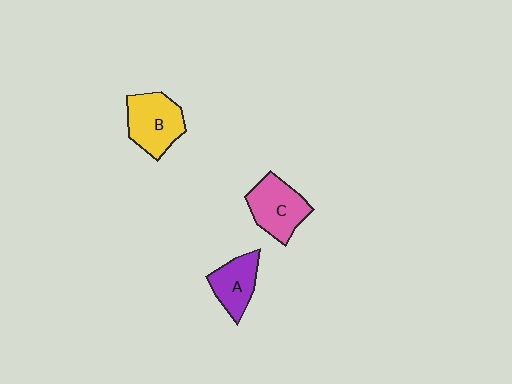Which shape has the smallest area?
Shape A (purple).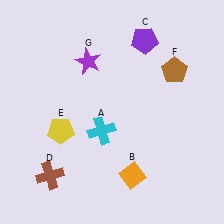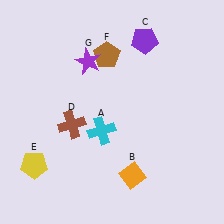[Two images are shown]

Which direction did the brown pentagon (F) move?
The brown pentagon (F) moved left.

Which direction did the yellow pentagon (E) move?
The yellow pentagon (E) moved down.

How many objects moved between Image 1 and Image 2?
3 objects moved between the two images.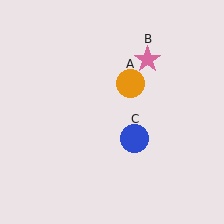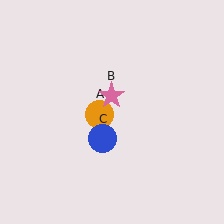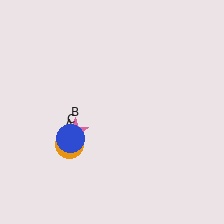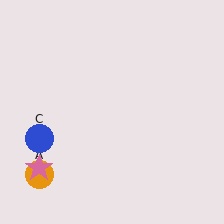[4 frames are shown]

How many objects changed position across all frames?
3 objects changed position: orange circle (object A), pink star (object B), blue circle (object C).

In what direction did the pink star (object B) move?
The pink star (object B) moved down and to the left.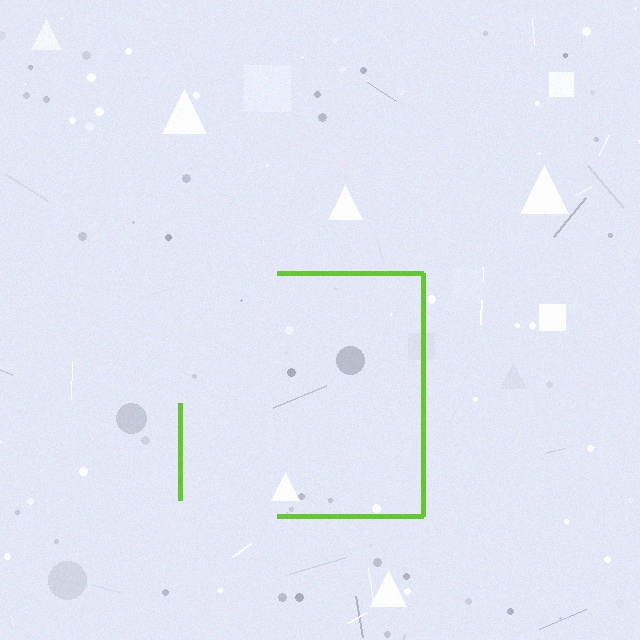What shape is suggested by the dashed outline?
The dashed outline suggests a square.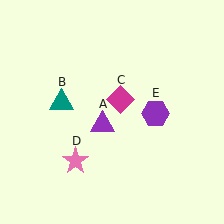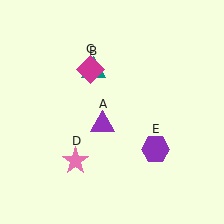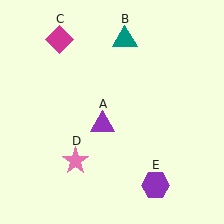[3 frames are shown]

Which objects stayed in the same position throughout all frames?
Purple triangle (object A) and pink star (object D) remained stationary.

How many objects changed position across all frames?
3 objects changed position: teal triangle (object B), magenta diamond (object C), purple hexagon (object E).